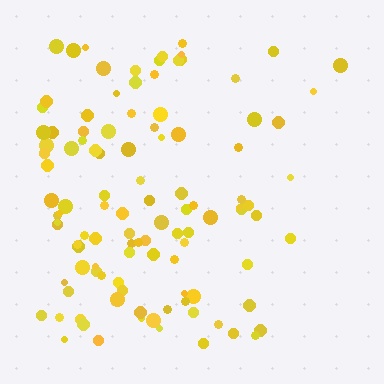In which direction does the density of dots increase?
From right to left, with the left side densest.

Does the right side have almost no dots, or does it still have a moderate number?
Still a moderate number, just noticeably fewer than the left.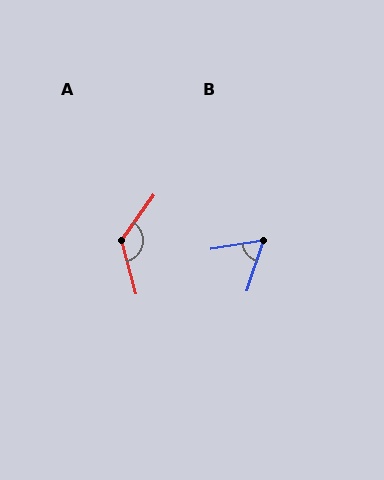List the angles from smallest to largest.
B (63°), A (130°).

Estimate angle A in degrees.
Approximately 130 degrees.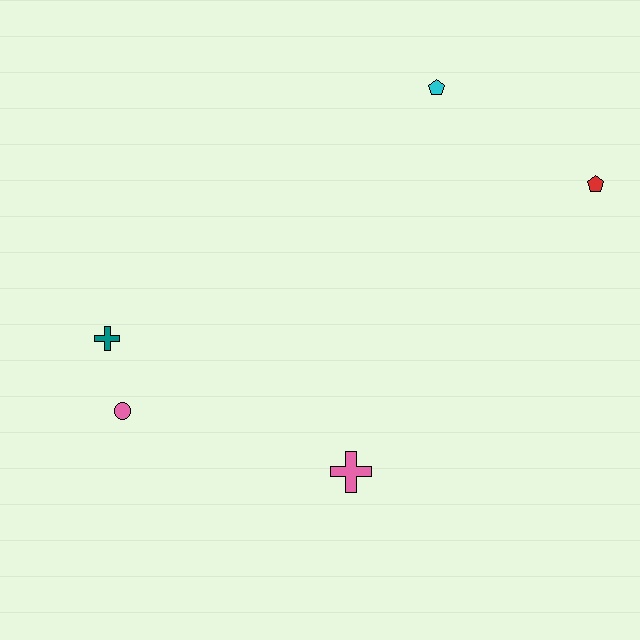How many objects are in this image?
There are 5 objects.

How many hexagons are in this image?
There are no hexagons.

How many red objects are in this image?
There is 1 red object.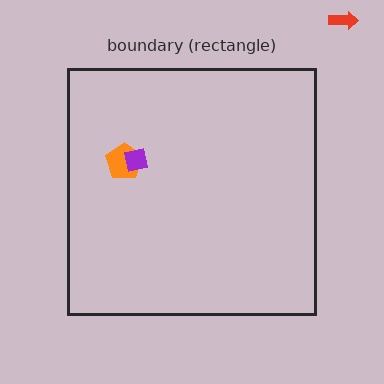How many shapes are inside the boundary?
2 inside, 1 outside.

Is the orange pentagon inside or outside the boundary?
Inside.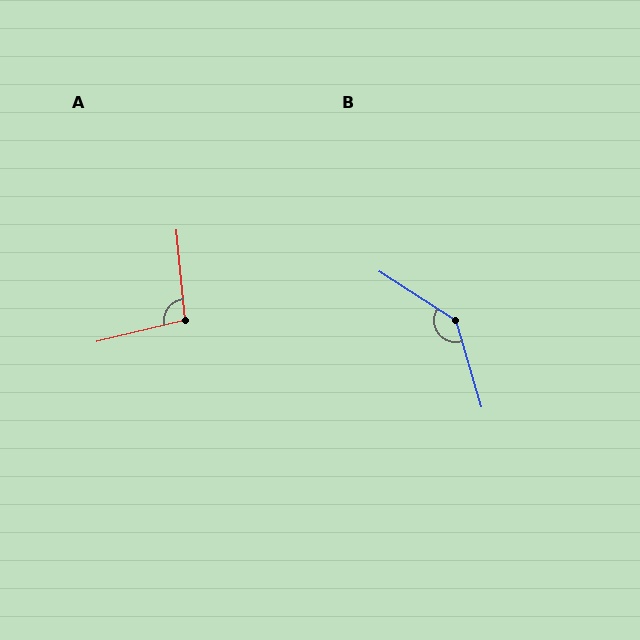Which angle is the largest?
B, at approximately 139 degrees.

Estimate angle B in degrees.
Approximately 139 degrees.